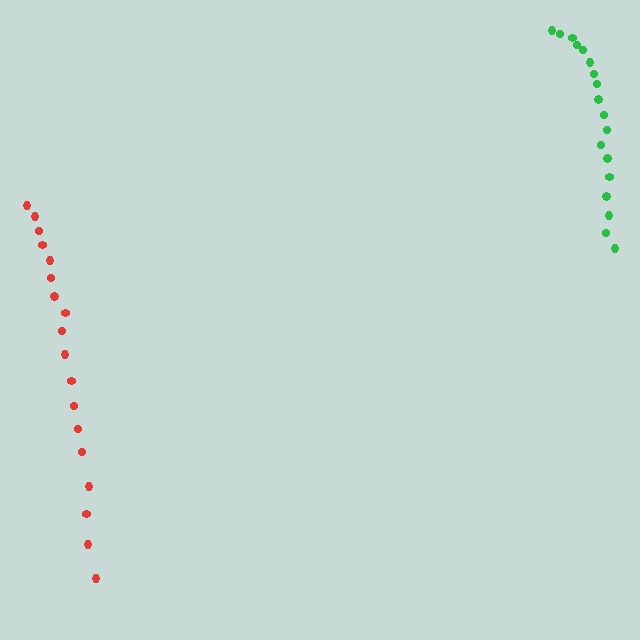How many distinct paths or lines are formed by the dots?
There are 2 distinct paths.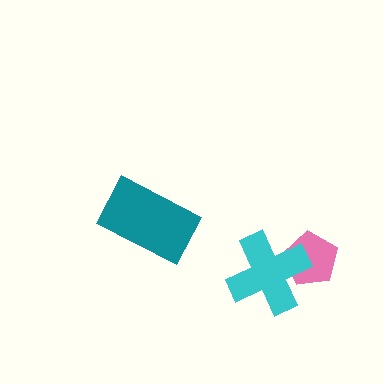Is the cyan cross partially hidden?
No, no other shape covers it.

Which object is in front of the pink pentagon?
The cyan cross is in front of the pink pentagon.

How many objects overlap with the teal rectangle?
0 objects overlap with the teal rectangle.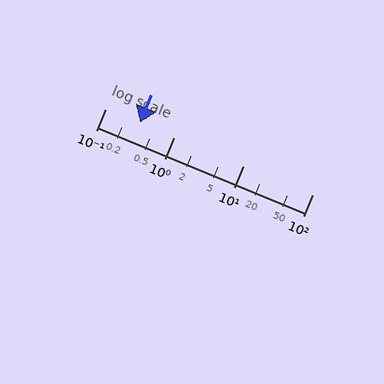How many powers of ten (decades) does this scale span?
The scale spans 3 decades, from 0.1 to 100.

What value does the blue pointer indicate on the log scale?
The pointer indicates approximately 0.32.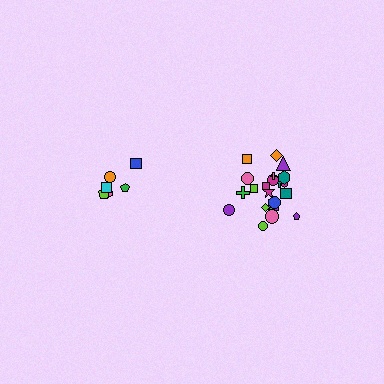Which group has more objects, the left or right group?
The right group.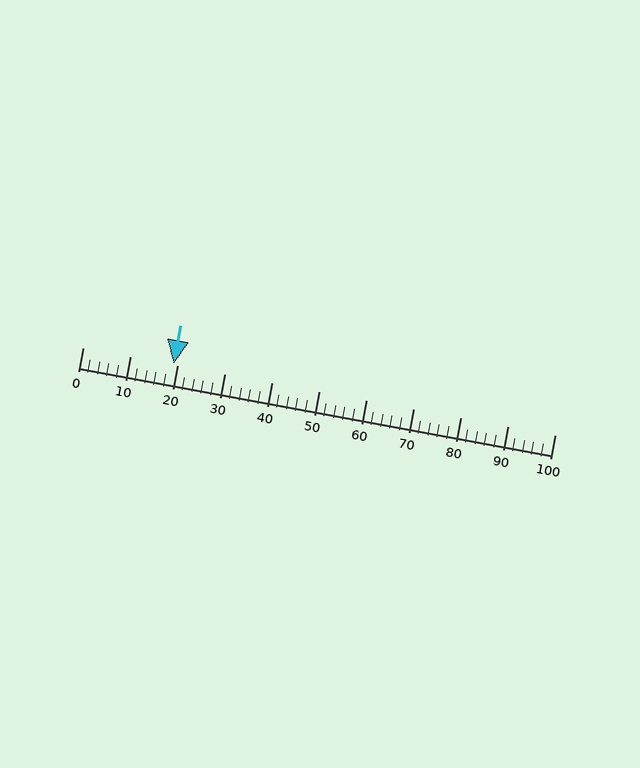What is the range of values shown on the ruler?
The ruler shows values from 0 to 100.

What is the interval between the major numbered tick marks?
The major tick marks are spaced 10 units apart.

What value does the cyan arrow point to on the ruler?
The cyan arrow points to approximately 19.